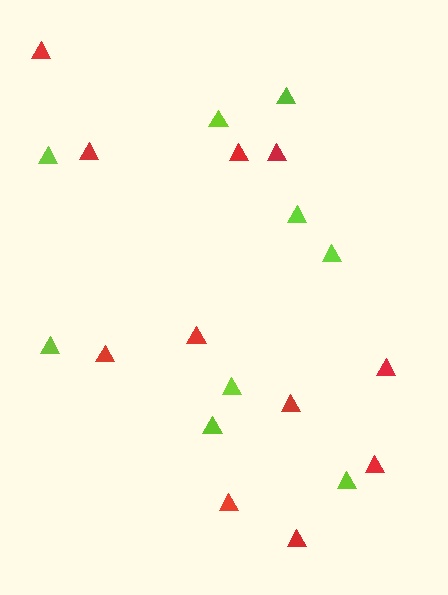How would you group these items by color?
There are 2 groups: one group of red triangles (11) and one group of lime triangles (9).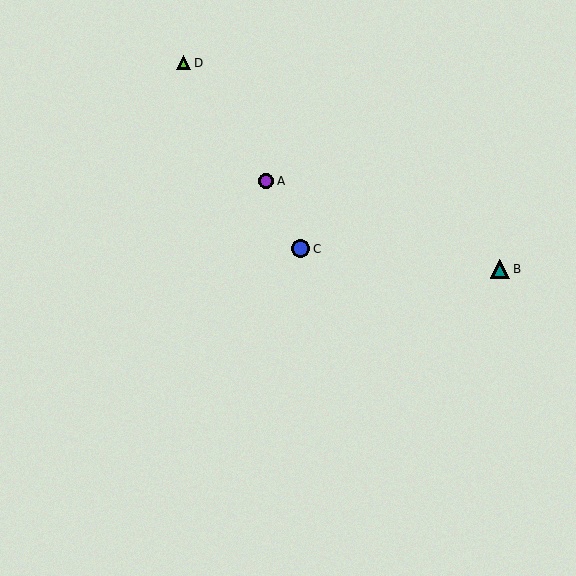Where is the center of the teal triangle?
The center of the teal triangle is at (500, 269).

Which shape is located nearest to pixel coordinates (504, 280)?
The teal triangle (labeled B) at (500, 269) is nearest to that location.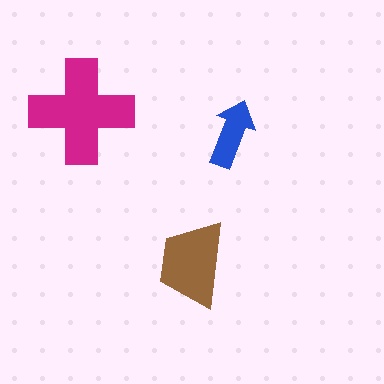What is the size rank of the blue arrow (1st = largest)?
3rd.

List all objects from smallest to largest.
The blue arrow, the brown trapezoid, the magenta cross.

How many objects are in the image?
There are 3 objects in the image.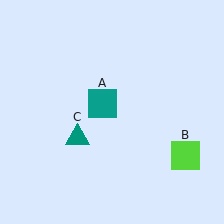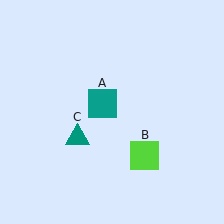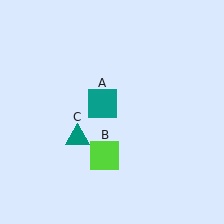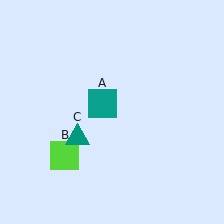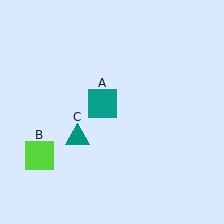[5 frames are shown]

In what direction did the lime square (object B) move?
The lime square (object B) moved left.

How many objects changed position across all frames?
1 object changed position: lime square (object B).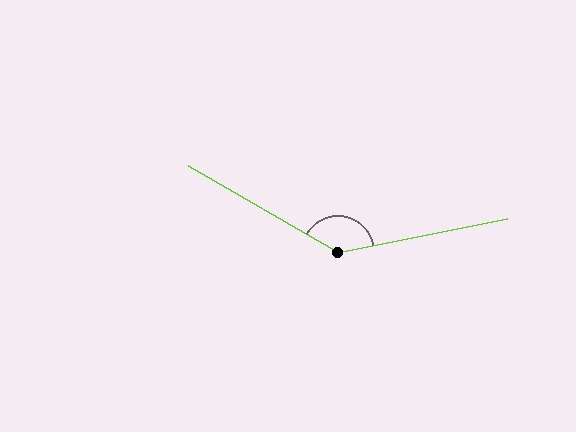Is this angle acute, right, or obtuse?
It is obtuse.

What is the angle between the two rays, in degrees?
Approximately 139 degrees.